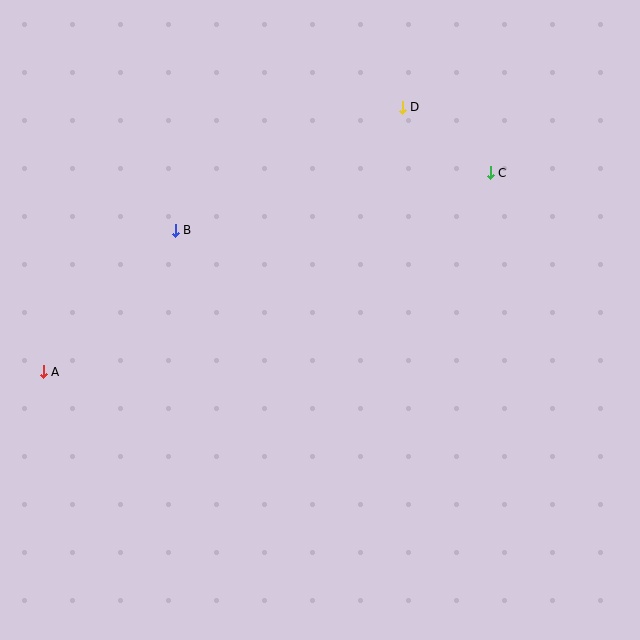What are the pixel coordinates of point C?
Point C is at (490, 173).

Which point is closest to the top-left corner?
Point B is closest to the top-left corner.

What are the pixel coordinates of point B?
Point B is at (175, 230).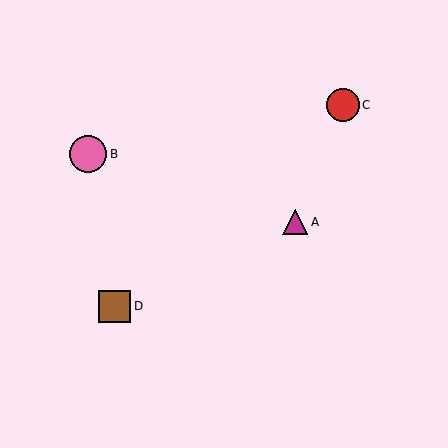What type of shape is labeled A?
Shape A is a magenta triangle.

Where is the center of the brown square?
The center of the brown square is at (115, 306).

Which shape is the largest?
The pink circle (labeled B) is the largest.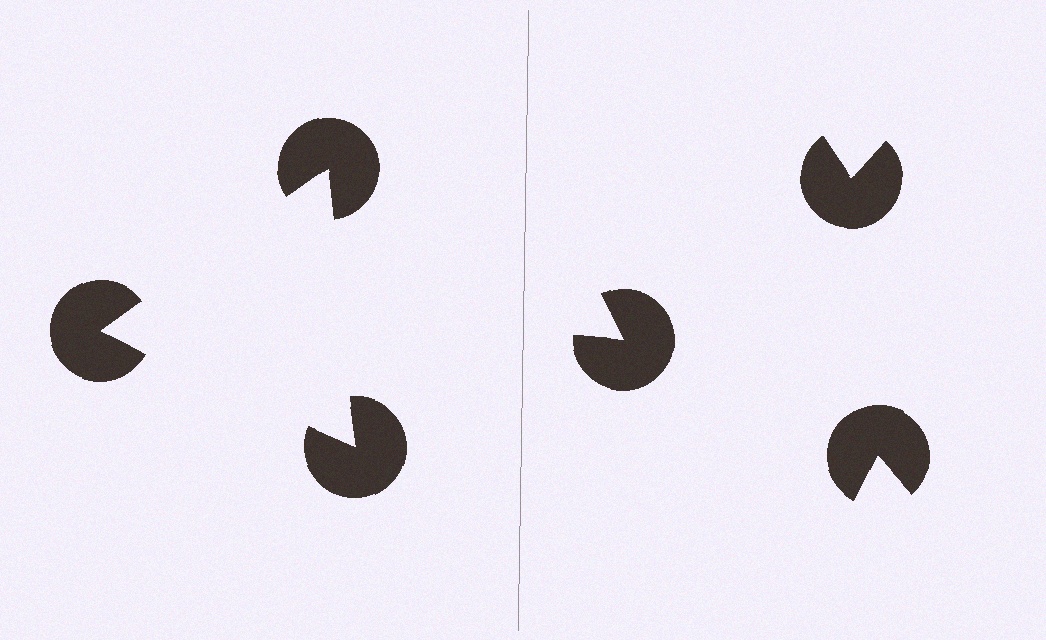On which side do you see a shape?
An illusory triangle appears on the left side. On the right side the wedge cuts are rotated, so no coherent shape forms.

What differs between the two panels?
The pac-man discs are positioned identically on both sides; only the wedge orientations differ. On the left they align to a triangle; on the right they are misaligned.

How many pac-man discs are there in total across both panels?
6 — 3 on each side.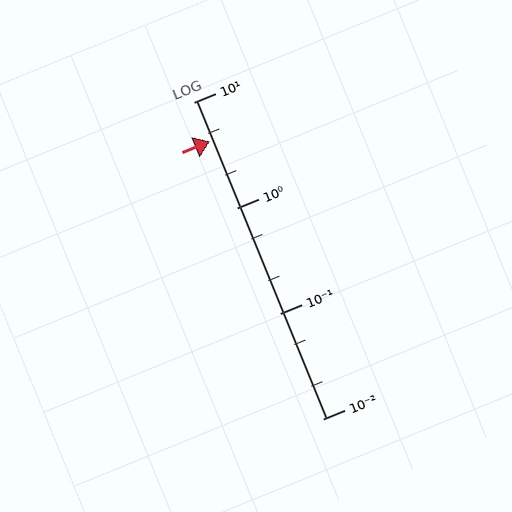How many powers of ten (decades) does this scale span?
The scale spans 3 decades, from 0.01 to 10.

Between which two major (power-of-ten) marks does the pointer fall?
The pointer is between 1 and 10.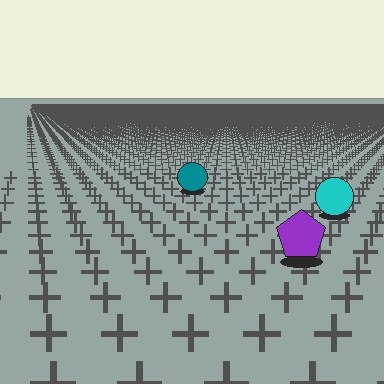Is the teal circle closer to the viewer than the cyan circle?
No. The cyan circle is closer — you can tell from the texture gradient: the ground texture is coarser near it.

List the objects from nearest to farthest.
From nearest to farthest: the purple pentagon, the cyan circle, the teal circle.